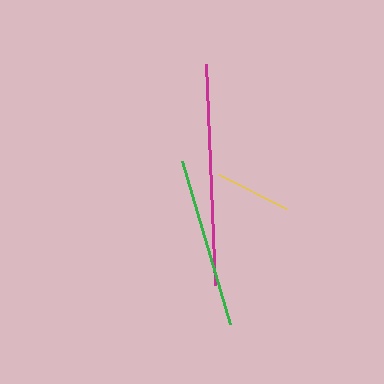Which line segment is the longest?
The magenta line is the longest at approximately 221 pixels.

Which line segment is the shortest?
The yellow line is the shortest at approximately 75 pixels.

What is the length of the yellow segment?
The yellow segment is approximately 75 pixels long.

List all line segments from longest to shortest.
From longest to shortest: magenta, green, yellow.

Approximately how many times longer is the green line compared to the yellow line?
The green line is approximately 2.3 times the length of the yellow line.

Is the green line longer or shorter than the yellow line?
The green line is longer than the yellow line.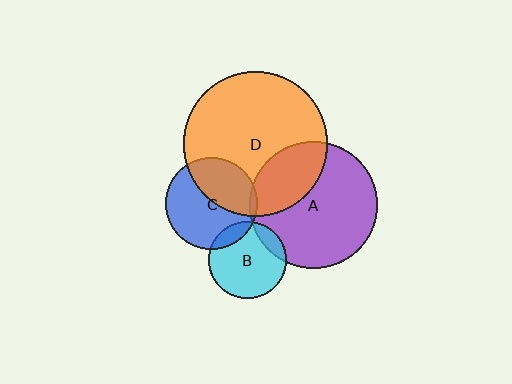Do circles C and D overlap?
Yes.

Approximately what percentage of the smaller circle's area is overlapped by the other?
Approximately 40%.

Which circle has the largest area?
Circle D (orange).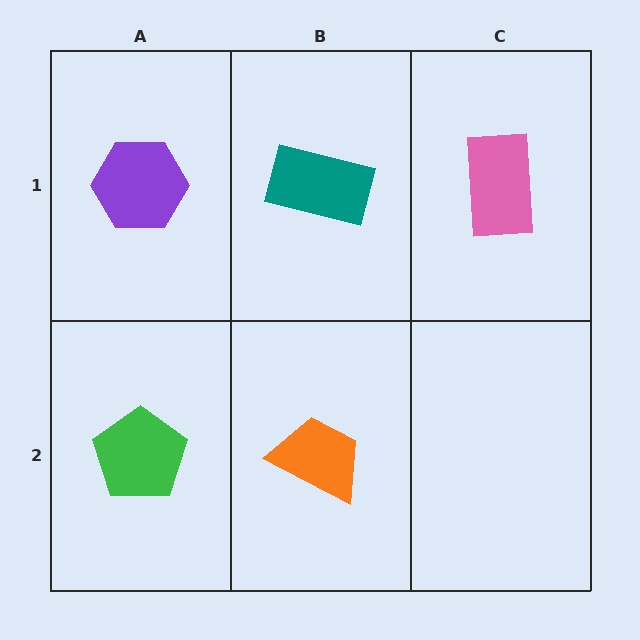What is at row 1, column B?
A teal rectangle.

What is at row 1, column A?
A purple hexagon.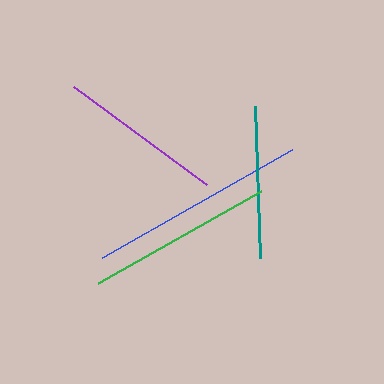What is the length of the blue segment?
The blue segment is approximately 219 pixels long.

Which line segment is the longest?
The blue line is the longest at approximately 219 pixels.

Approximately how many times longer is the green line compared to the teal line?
The green line is approximately 1.2 times the length of the teal line.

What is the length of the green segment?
The green segment is approximately 187 pixels long.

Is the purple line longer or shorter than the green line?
The green line is longer than the purple line.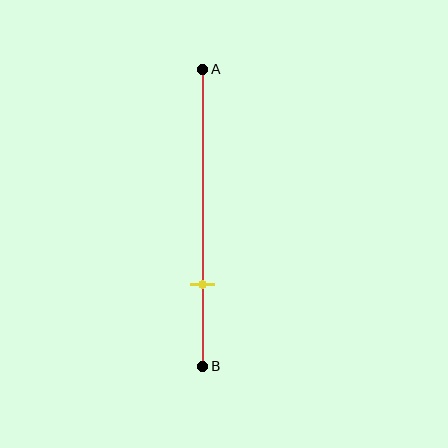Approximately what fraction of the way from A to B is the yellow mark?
The yellow mark is approximately 70% of the way from A to B.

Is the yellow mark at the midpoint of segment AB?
No, the mark is at about 70% from A, not at the 50% midpoint.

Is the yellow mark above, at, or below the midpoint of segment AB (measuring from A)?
The yellow mark is below the midpoint of segment AB.